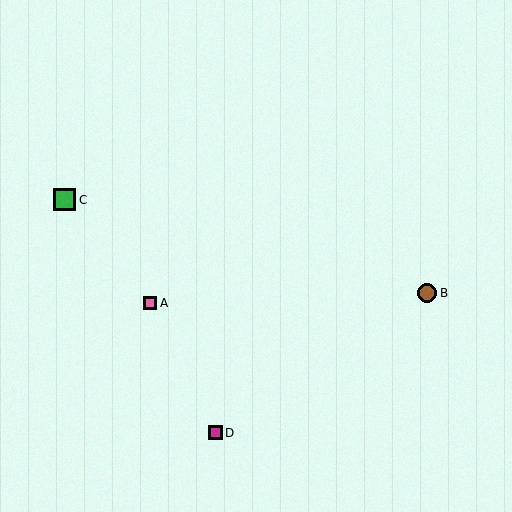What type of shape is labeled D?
Shape D is a magenta square.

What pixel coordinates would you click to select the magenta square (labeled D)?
Click at (215, 433) to select the magenta square D.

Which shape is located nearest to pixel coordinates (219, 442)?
The magenta square (labeled D) at (215, 433) is nearest to that location.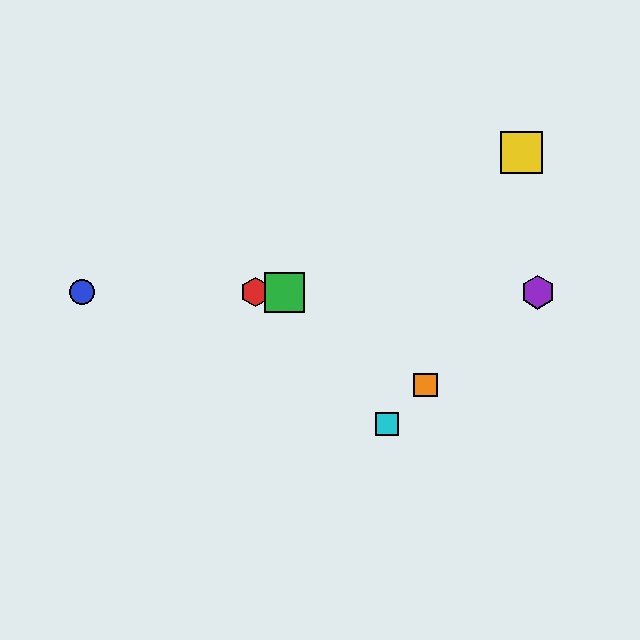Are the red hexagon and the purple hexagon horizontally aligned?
Yes, both are at y≈292.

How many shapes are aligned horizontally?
4 shapes (the red hexagon, the blue circle, the green square, the purple hexagon) are aligned horizontally.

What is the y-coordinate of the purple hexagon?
The purple hexagon is at y≈292.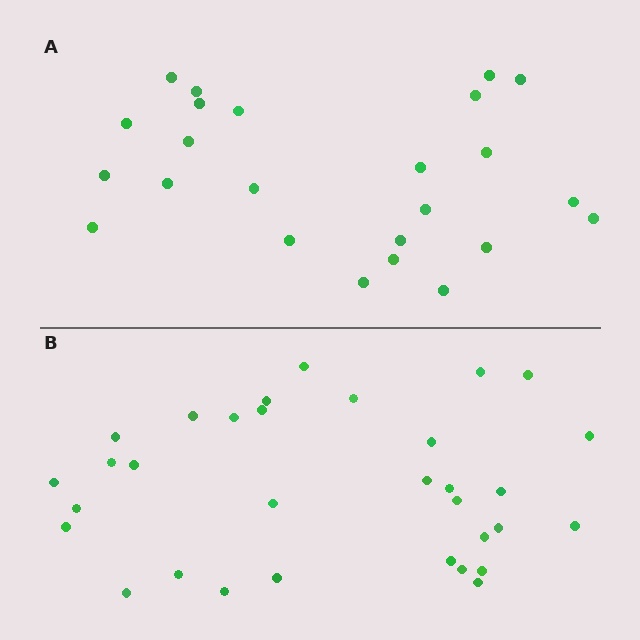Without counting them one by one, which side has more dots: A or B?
Region B (the bottom region) has more dots.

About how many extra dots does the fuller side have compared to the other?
Region B has roughly 8 or so more dots than region A.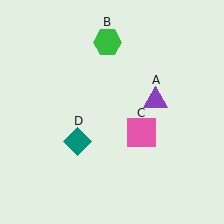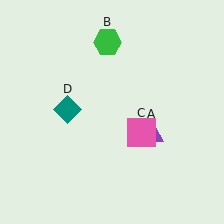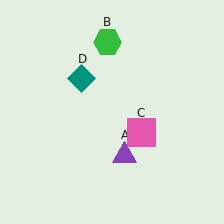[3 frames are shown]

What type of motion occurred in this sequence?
The purple triangle (object A), teal diamond (object D) rotated clockwise around the center of the scene.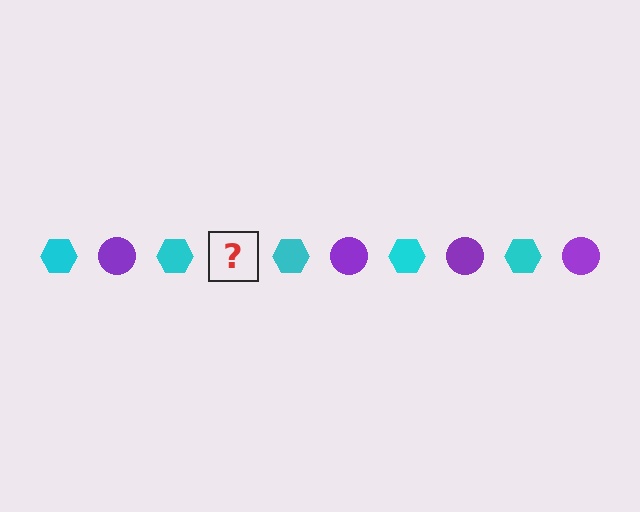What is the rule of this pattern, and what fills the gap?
The rule is that the pattern alternates between cyan hexagon and purple circle. The gap should be filled with a purple circle.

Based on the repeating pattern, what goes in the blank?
The blank should be a purple circle.